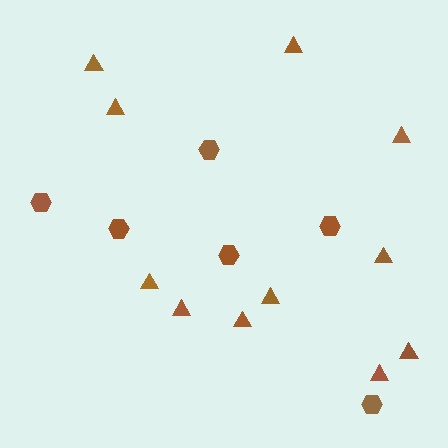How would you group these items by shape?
There are 2 groups: one group of hexagons (6) and one group of triangles (11).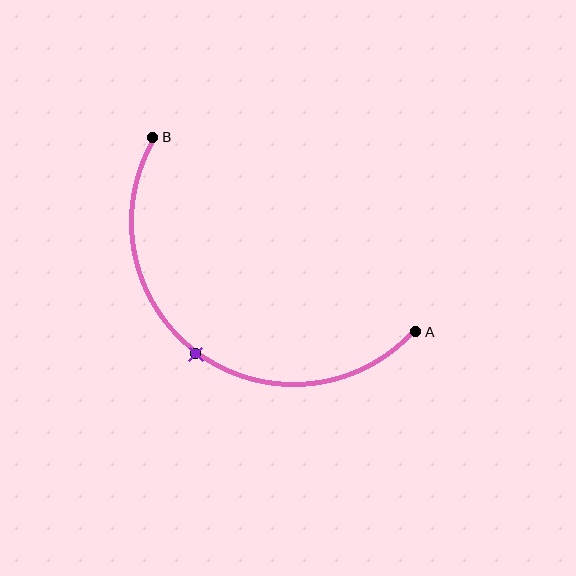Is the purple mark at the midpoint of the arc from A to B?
Yes. The purple mark lies on the arc at equal arc-length from both A and B — it is the arc midpoint.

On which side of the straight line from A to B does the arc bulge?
The arc bulges below and to the left of the straight line connecting A and B.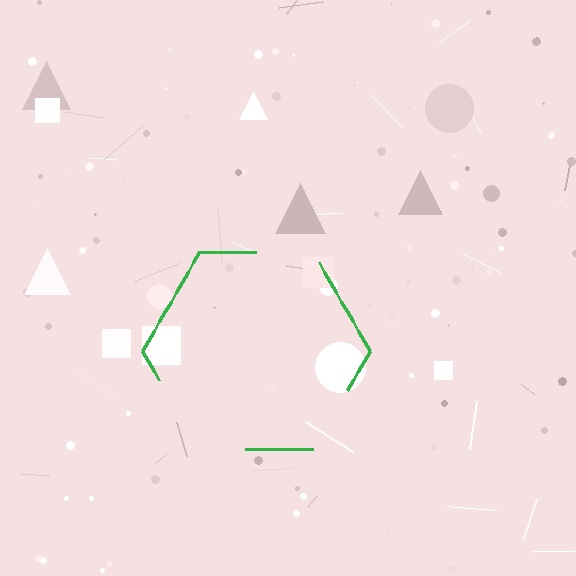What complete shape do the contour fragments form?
The contour fragments form a hexagon.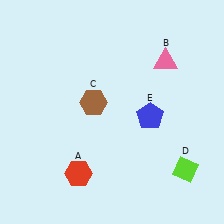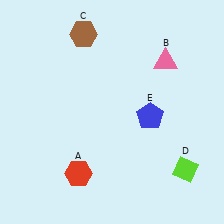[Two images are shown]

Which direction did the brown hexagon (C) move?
The brown hexagon (C) moved up.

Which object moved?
The brown hexagon (C) moved up.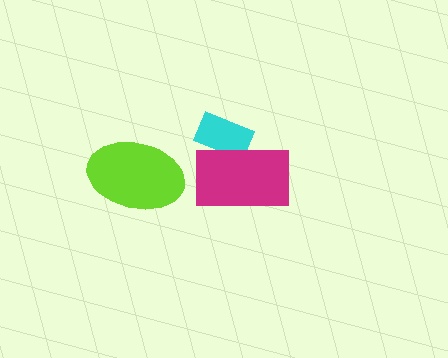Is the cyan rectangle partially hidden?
Yes, it is partially covered by another shape.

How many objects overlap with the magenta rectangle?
1 object overlaps with the magenta rectangle.